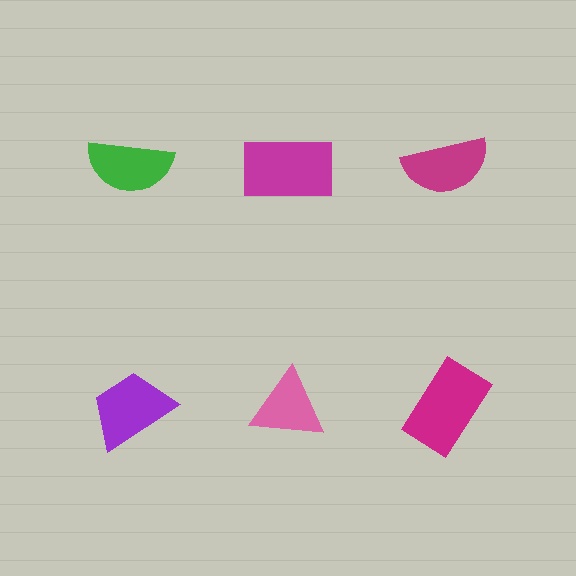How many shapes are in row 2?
3 shapes.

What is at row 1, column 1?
A green semicircle.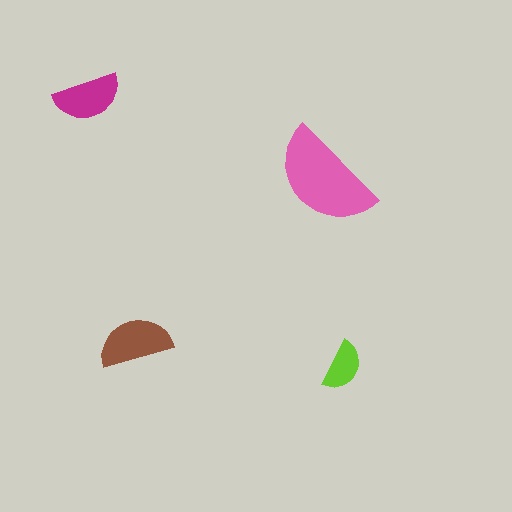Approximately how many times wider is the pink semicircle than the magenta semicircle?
About 1.5 times wider.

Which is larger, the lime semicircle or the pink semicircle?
The pink one.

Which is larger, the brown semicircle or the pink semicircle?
The pink one.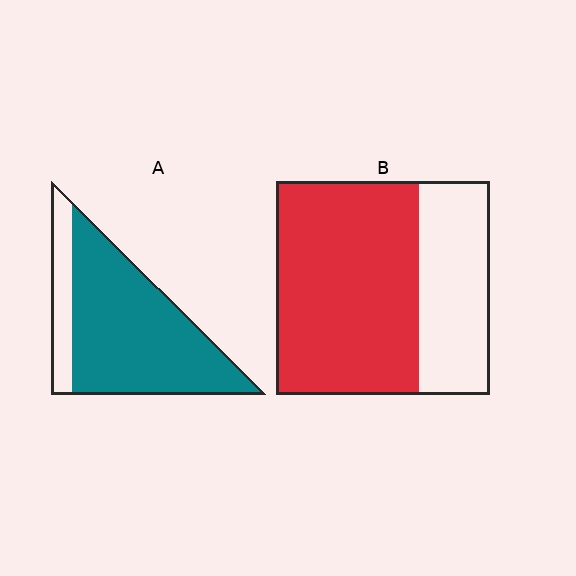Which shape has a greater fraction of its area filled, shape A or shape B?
Shape A.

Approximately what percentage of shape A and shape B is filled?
A is approximately 80% and B is approximately 65%.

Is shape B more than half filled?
Yes.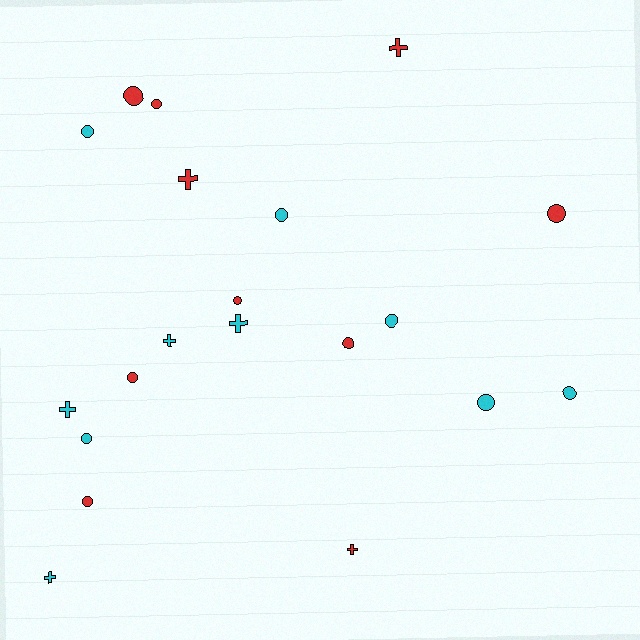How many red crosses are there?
There are 3 red crosses.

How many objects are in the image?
There are 20 objects.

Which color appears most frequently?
Red, with 10 objects.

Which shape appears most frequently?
Circle, with 13 objects.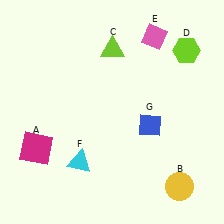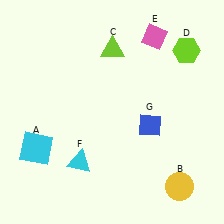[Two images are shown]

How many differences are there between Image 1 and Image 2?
There is 1 difference between the two images.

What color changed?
The square (A) changed from magenta in Image 1 to cyan in Image 2.